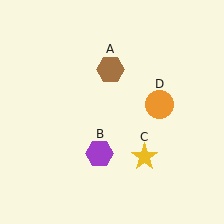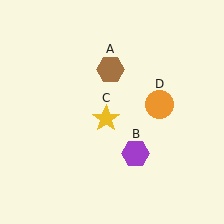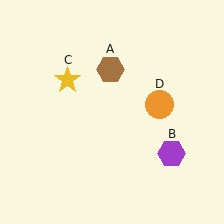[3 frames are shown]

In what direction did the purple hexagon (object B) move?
The purple hexagon (object B) moved right.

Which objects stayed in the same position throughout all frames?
Brown hexagon (object A) and orange circle (object D) remained stationary.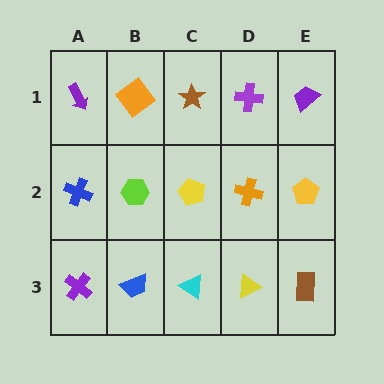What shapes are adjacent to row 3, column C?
A yellow pentagon (row 2, column C), a blue trapezoid (row 3, column B), a yellow triangle (row 3, column D).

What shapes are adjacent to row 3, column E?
A yellow pentagon (row 2, column E), a yellow triangle (row 3, column D).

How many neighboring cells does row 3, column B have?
3.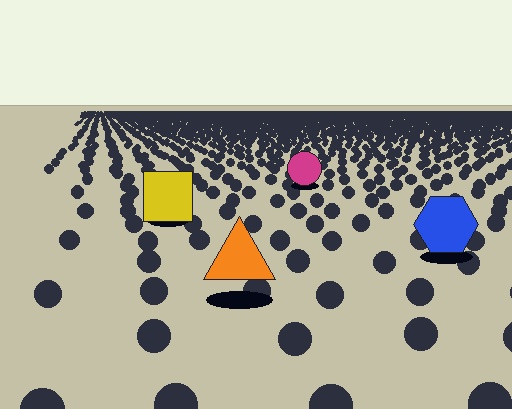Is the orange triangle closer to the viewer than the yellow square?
Yes. The orange triangle is closer — you can tell from the texture gradient: the ground texture is coarser near it.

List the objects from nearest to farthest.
From nearest to farthest: the orange triangle, the blue hexagon, the yellow square, the magenta circle.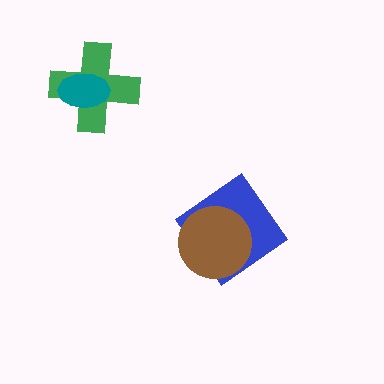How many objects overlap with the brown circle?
1 object overlaps with the brown circle.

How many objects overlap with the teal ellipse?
1 object overlaps with the teal ellipse.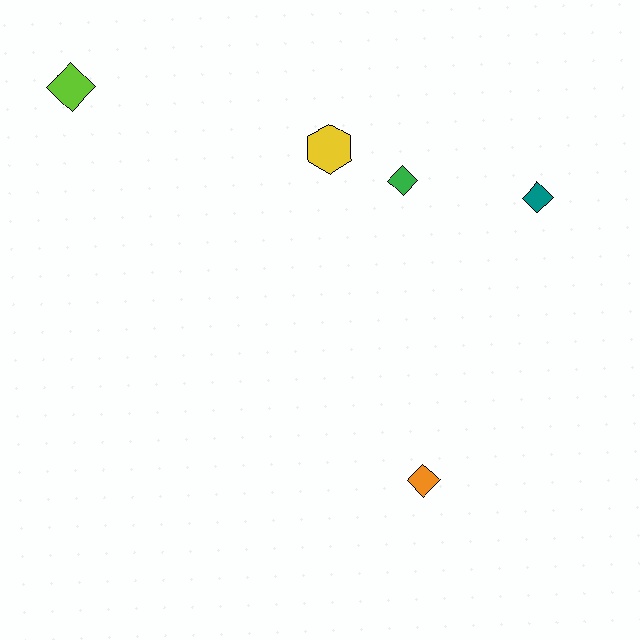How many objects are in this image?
There are 5 objects.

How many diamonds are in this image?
There are 4 diamonds.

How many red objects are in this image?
There are no red objects.